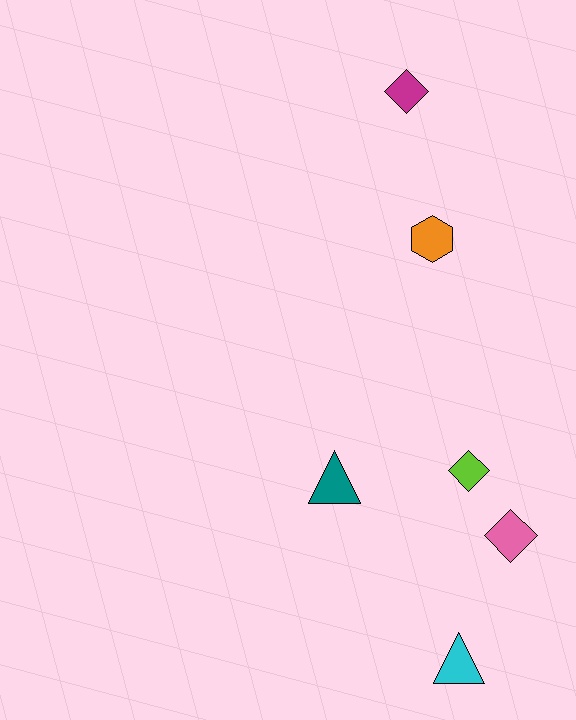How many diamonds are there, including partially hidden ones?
There are 3 diamonds.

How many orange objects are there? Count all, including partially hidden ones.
There is 1 orange object.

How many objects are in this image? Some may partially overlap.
There are 6 objects.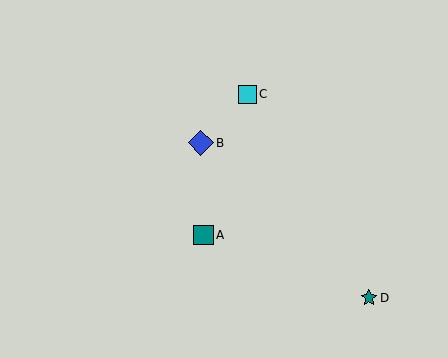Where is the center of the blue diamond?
The center of the blue diamond is at (201, 143).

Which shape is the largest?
The blue diamond (labeled B) is the largest.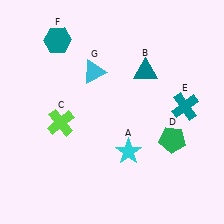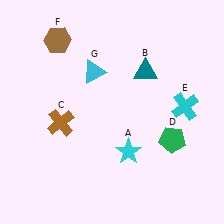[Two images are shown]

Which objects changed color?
C changed from lime to brown. E changed from teal to cyan. F changed from teal to brown.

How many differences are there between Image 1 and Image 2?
There are 3 differences between the two images.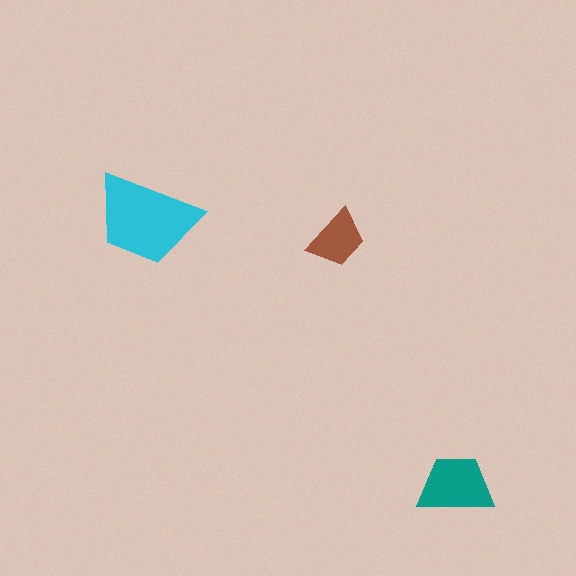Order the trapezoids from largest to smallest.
the cyan one, the teal one, the brown one.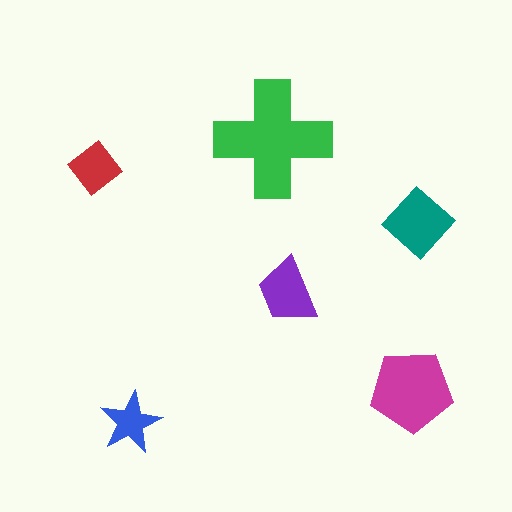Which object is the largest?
The green cross.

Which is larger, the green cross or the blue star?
The green cross.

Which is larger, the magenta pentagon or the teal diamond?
The magenta pentagon.